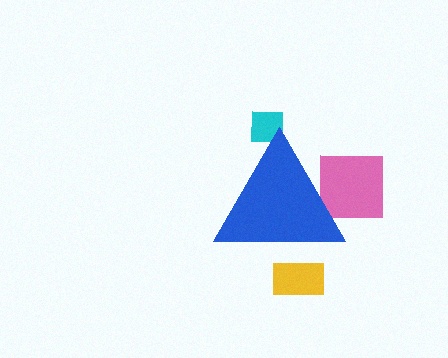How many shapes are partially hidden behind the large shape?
3 shapes are partially hidden.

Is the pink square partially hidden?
Yes, the pink square is partially hidden behind the blue triangle.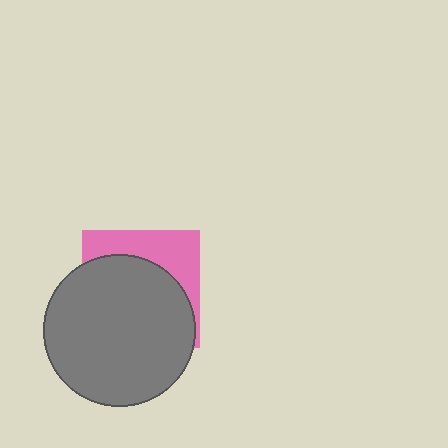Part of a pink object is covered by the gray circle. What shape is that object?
It is a square.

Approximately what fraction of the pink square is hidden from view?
Roughly 67% of the pink square is hidden behind the gray circle.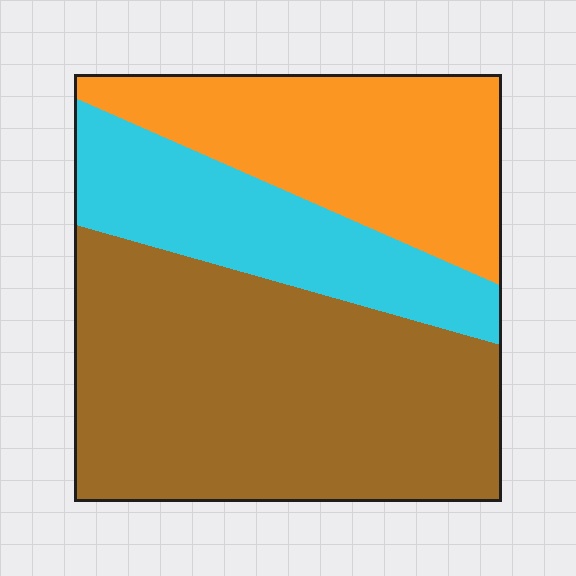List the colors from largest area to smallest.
From largest to smallest: brown, orange, cyan.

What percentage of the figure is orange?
Orange takes up about one quarter (1/4) of the figure.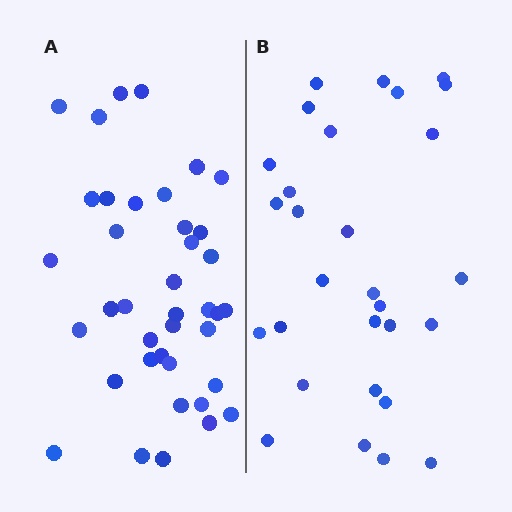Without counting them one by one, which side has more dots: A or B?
Region A (the left region) has more dots.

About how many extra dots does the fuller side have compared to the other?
Region A has roughly 10 or so more dots than region B.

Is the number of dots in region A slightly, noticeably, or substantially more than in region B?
Region A has noticeably more, but not dramatically so. The ratio is roughly 1.3 to 1.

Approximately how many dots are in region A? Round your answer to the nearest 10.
About 40 dots. (The exact count is 39, which rounds to 40.)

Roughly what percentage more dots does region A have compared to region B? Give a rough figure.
About 35% more.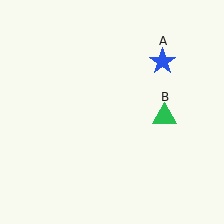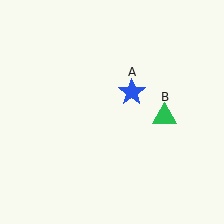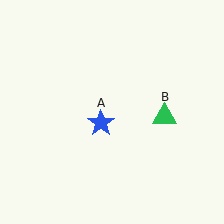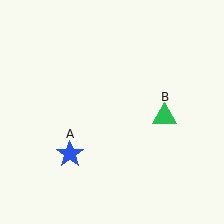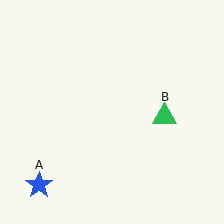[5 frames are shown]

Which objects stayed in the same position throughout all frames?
Green triangle (object B) remained stationary.